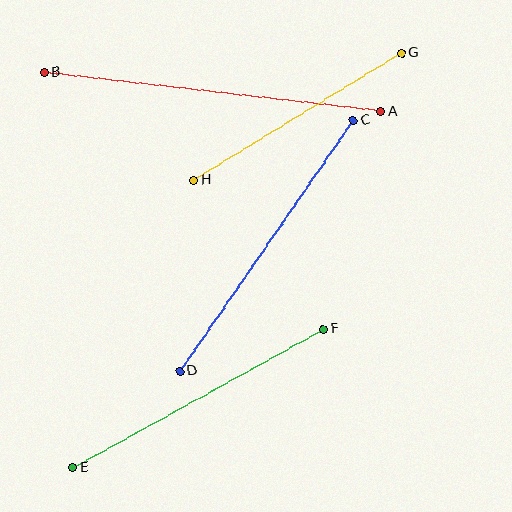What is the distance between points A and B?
The distance is approximately 339 pixels.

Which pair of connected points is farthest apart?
Points A and B are farthest apart.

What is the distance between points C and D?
The distance is approximately 305 pixels.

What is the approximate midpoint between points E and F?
The midpoint is at approximately (198, 398) pixels.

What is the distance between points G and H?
The distance is approximately 243 pixels.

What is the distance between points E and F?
The distance is approximately 286 pixels.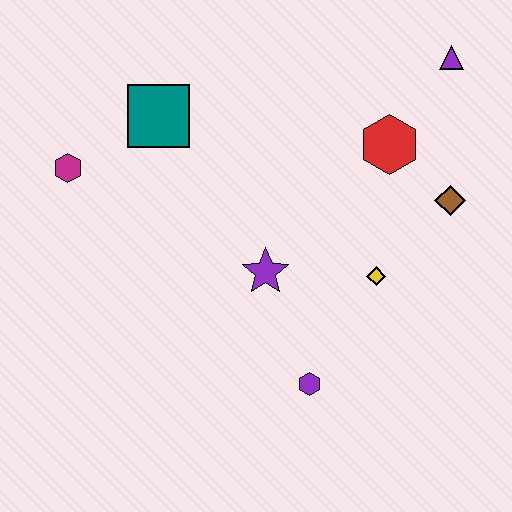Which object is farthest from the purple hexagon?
The purple triangle is farthest from the purple hexagon.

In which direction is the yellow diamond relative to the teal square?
The yellow diamond is to the right of the teal square.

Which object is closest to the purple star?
The yellow diamond is closest to the purple star.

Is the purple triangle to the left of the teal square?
No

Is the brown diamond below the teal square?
Yes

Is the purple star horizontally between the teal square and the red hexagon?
Yes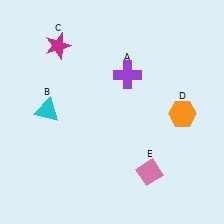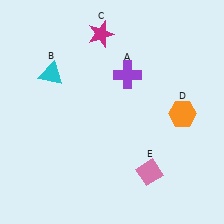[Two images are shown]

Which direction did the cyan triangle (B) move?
The cyan triangle (B) moved up.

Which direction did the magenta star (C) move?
The magenta star (C) moved right.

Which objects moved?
The objects that moved are: the cyan triangle (B), the magenta star (C).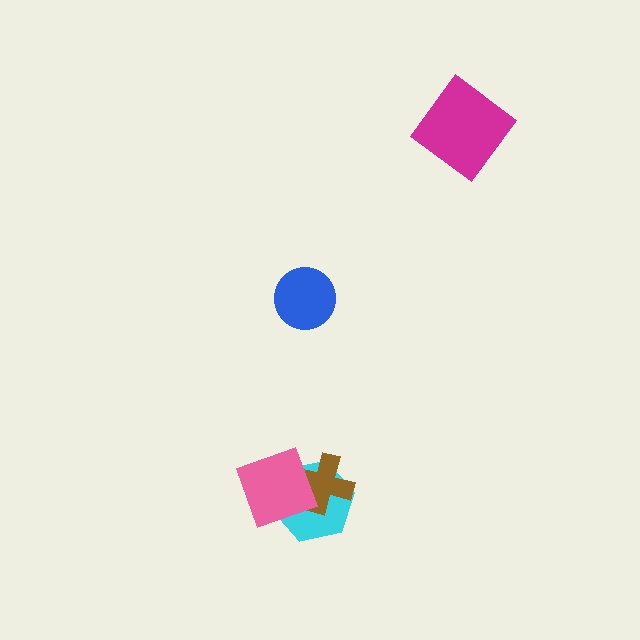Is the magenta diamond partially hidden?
No, no other shape covers it.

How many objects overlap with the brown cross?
2 objects overlap with the brown cross.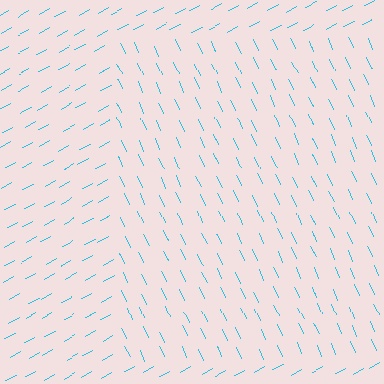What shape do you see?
I see a rectangle.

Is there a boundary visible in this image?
Yes, there is a texture boundary formed by a change in line orientation.